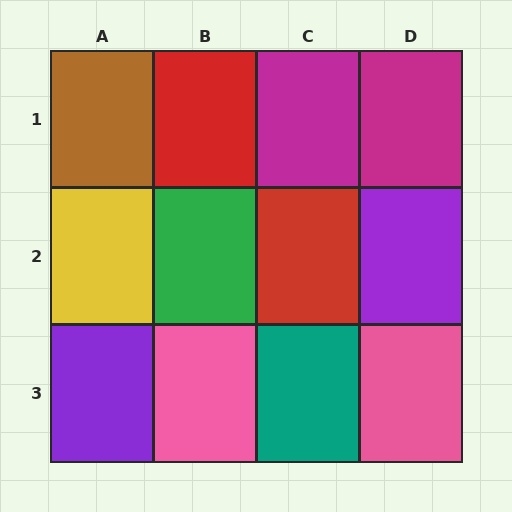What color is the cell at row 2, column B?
Green.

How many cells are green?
1 cell is green.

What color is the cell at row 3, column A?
Purple.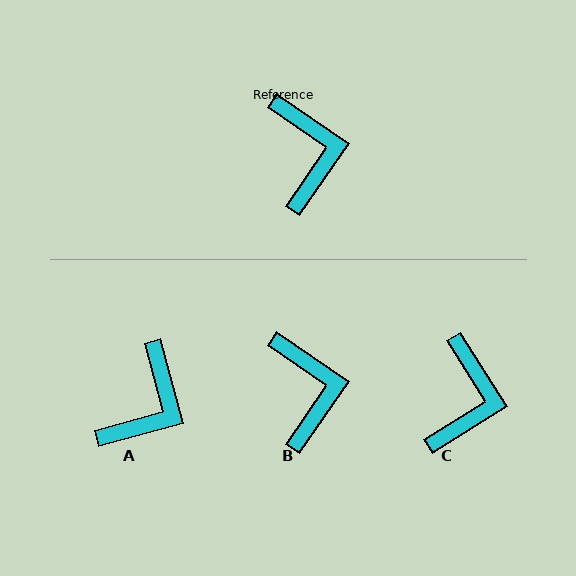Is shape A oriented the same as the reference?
No, it is off by about 40 degrees.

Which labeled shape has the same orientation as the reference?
B.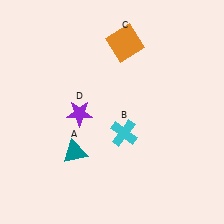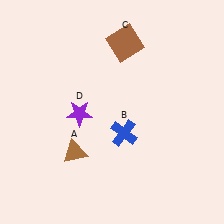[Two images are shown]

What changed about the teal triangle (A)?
In Image 1, A is teal. In Image 2, it changed to brown.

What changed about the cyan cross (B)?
In Image 1, B is cyan. In Image 2, it changed to blue.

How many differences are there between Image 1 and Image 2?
There are 3 differences between the two images.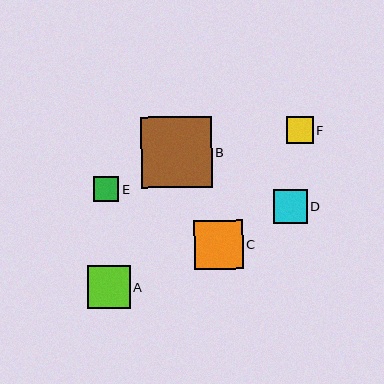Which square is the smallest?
Square E is the smallest with a size of approximately 25 pixels.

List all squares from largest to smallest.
From largest to smallest: B, C, A, D, F, E.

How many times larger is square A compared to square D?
Square A is approximately 1.3 times the size of square D.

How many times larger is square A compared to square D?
Square A is approximately 1.3 times the size of square D.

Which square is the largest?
Square B is the largest with a size of approximately 71 pixels.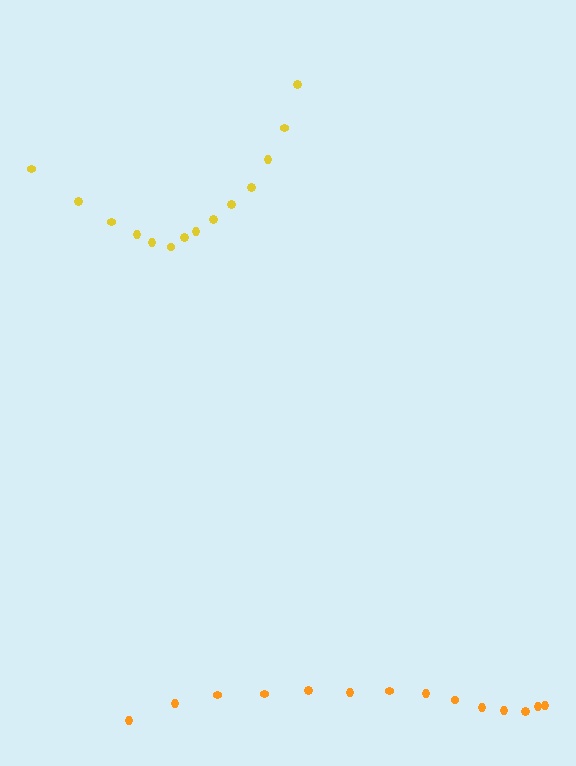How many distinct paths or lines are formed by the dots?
There are 2 distinct paths.